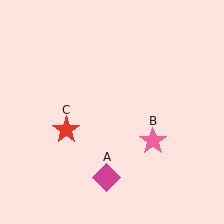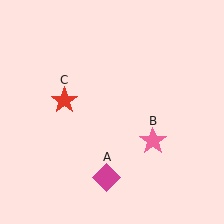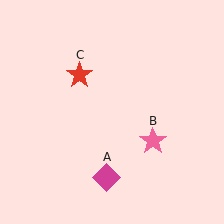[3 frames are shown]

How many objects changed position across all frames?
1 object changed position: red star (object C).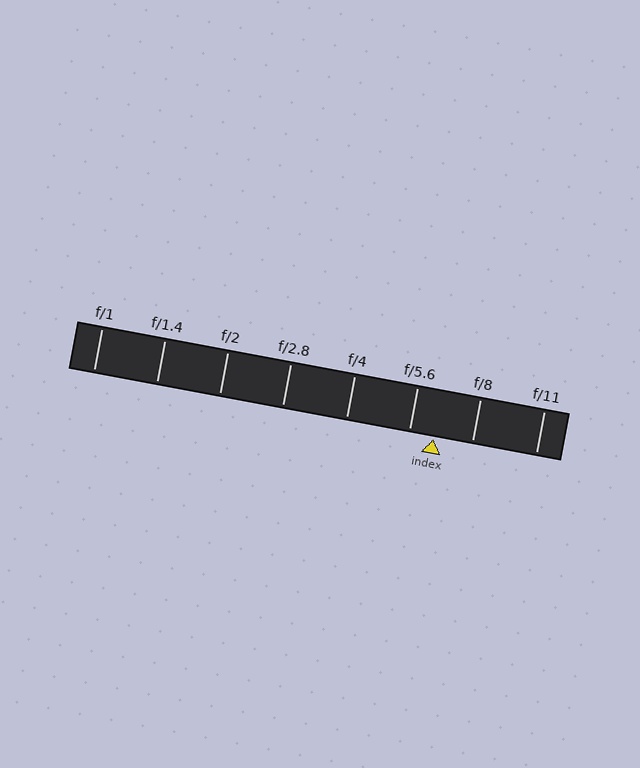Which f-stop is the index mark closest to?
The index mark is closest to f/5.6.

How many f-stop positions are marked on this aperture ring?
There are 8 f-stop positions marked.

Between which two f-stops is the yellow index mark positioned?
The index mark is between f/5.6 and f/8.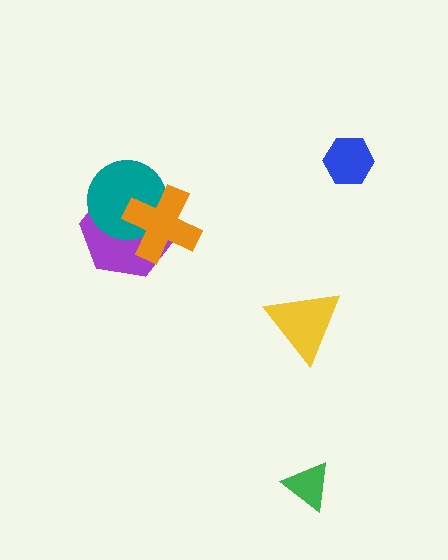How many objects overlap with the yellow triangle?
0 objects overlap with the yellow triangle.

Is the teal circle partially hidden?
Yes, it is partially covered by another shape.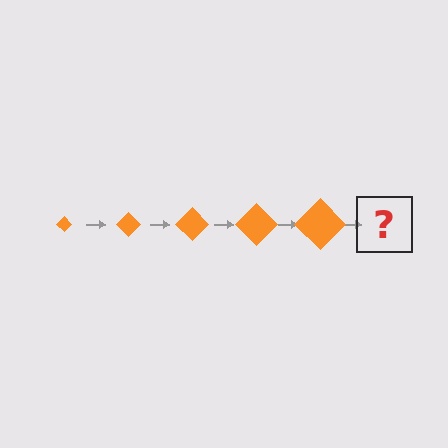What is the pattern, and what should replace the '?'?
The pattern is that the diamond gets progressively larger each step. The '?' should be an orange diamond, larger than the previous one.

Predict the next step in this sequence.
The next step is an orange diamond, larger than the previous one.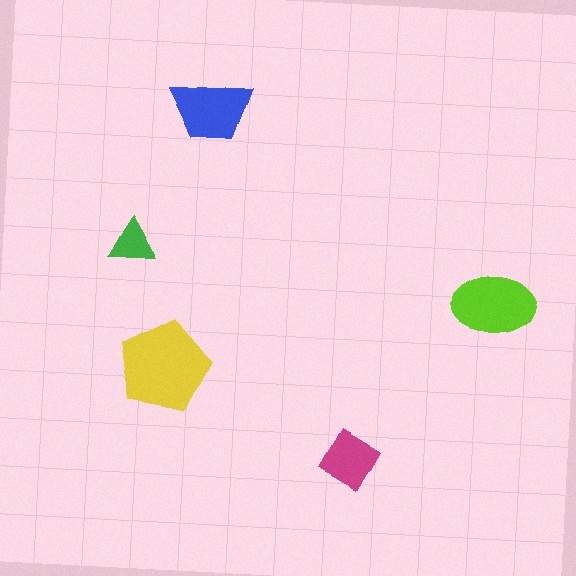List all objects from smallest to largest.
The green triangle, the magenta diamond, the blue trapezoid, the lime ellipse, the yellow pentagon.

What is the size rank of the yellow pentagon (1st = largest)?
1st.